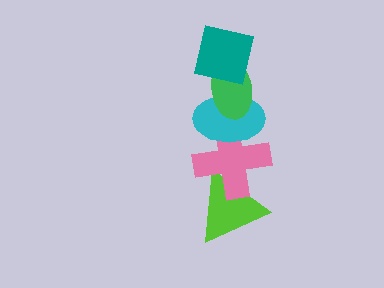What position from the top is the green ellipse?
The green ellipse is 2nd from the top.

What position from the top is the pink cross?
The pink cross is 4th from the top.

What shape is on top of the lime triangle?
The pink cross is on top of the lime triangle.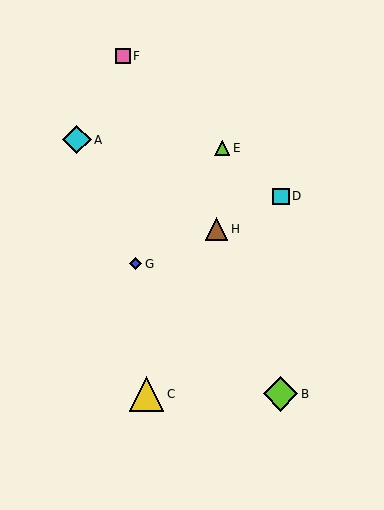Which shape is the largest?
The lime diamond (labeled B) is the largest.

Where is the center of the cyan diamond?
The center of the cyan diamond is at (77, 140).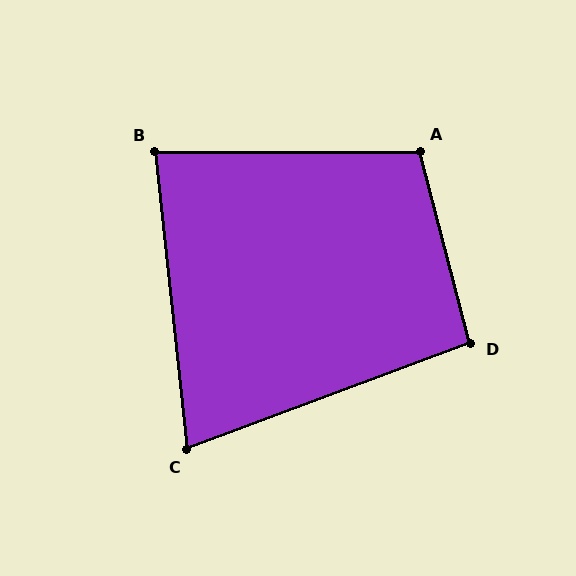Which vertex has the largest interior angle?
A, at approximately 104 degrees.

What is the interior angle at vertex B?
Approximately 84 degrees (acute).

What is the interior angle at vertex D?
Approximately 96 degrees (obtuse).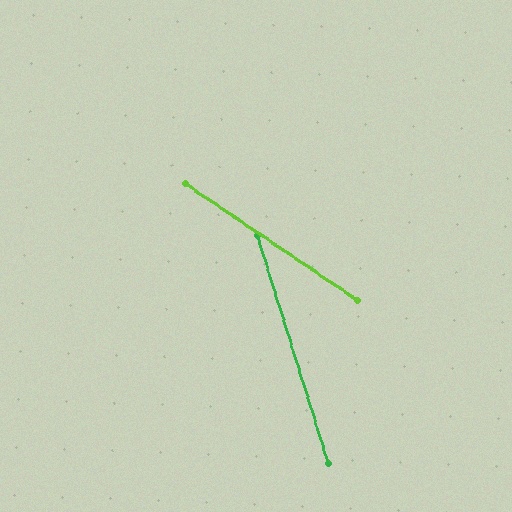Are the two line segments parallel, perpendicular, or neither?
Neither parallel nor perpendicular — they differ by about 39°.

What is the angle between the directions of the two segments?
Approximately 39 degrees.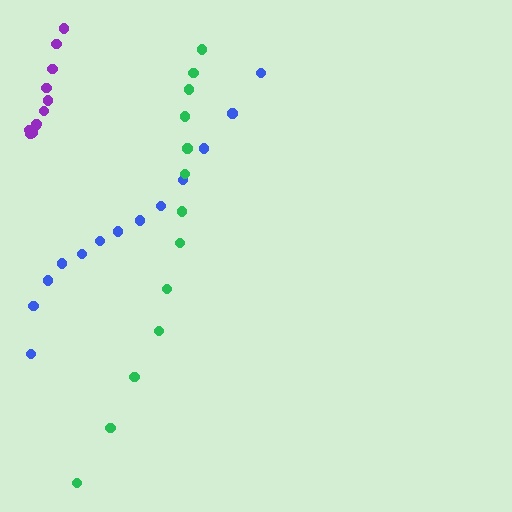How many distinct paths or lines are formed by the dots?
There are 3 distinct paths.